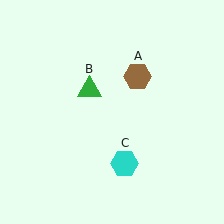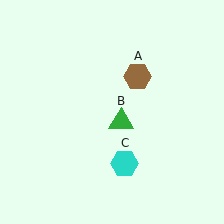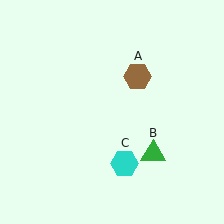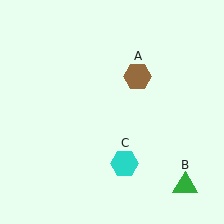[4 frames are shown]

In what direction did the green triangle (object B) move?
The green triangle (object B) moved down and to the right.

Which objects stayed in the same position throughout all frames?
Brown hexagon (object A) and cyan hexagon (object C) remained stationary.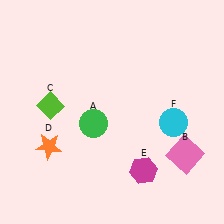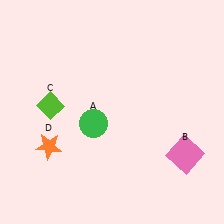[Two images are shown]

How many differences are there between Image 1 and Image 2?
There are 2 differences between the two images.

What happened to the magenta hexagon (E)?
The magenta hexagon (E) was removed in Image 2. It was in the bottom-right area of Image 1.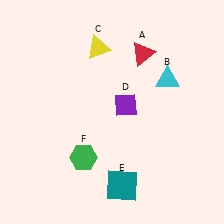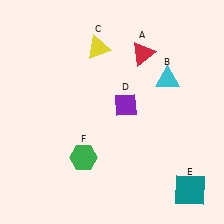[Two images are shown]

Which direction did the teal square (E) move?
The teal square (E) moved right.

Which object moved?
The teal square (E) moved right.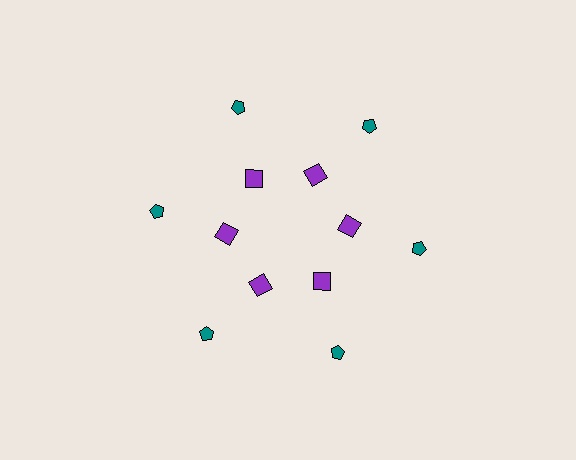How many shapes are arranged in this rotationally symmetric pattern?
There are 12 shapes, arranged in 6 groups of 2.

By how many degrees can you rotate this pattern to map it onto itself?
The pattern maps onto itself every 60 degrees of rotation.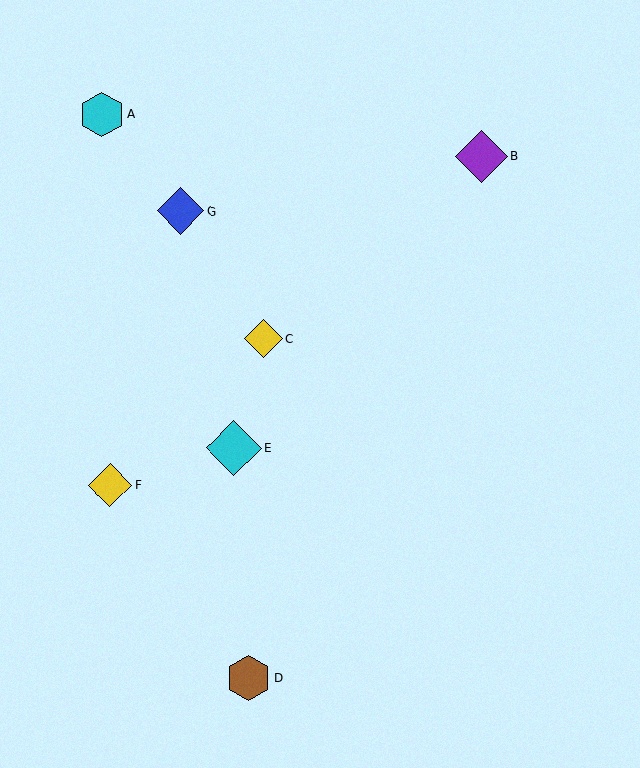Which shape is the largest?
The cyan diamond (labeled E) is the largest.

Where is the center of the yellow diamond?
The center of the yellow diamond is at (264, 338).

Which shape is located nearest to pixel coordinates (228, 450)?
The cyan diamond (labeled E) at (233, 448) is nearest to that location.